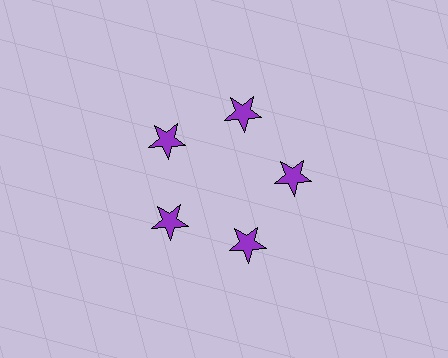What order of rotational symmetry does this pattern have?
This pattern has 5-fold rotational symmetry.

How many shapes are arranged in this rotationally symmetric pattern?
There are 5 shapes, arranged in 5 groups of 1.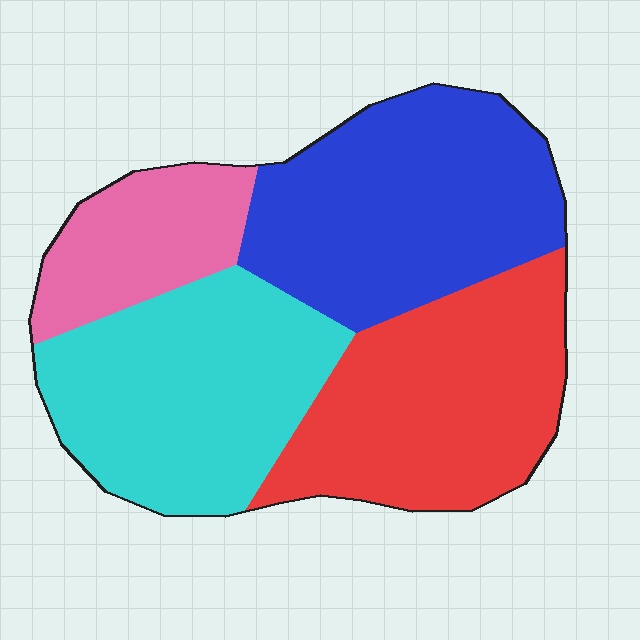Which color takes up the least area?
Pink, at roughly 15%.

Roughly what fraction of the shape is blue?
Blue takes up about one third (1/3) of the shape.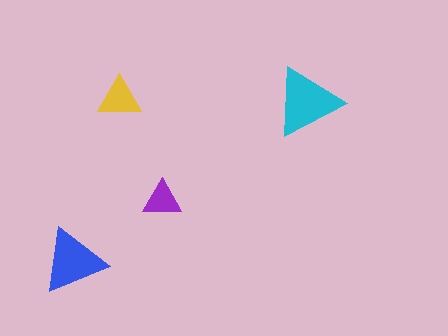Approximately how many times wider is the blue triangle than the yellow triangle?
About 1.5 times wider.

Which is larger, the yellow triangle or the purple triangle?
The yellow one.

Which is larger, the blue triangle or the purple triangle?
The blue one.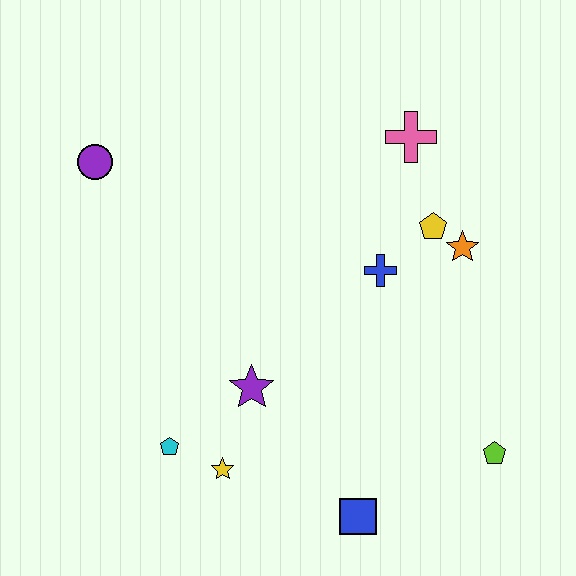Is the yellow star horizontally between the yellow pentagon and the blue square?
No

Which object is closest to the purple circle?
The purple star is closest to the purple circle.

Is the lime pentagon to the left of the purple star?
No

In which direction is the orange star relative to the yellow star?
The orange star is to the right of the yellow star.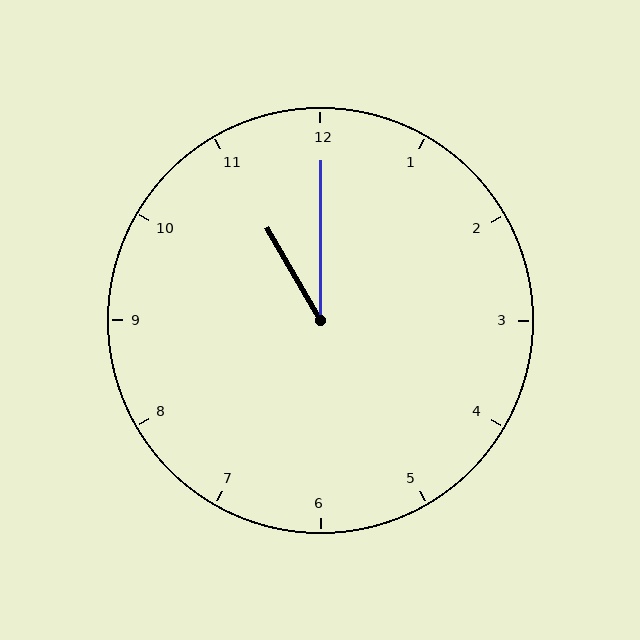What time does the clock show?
11:00.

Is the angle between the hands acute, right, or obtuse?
It is acute.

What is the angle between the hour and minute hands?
Approximately 30 degrees.